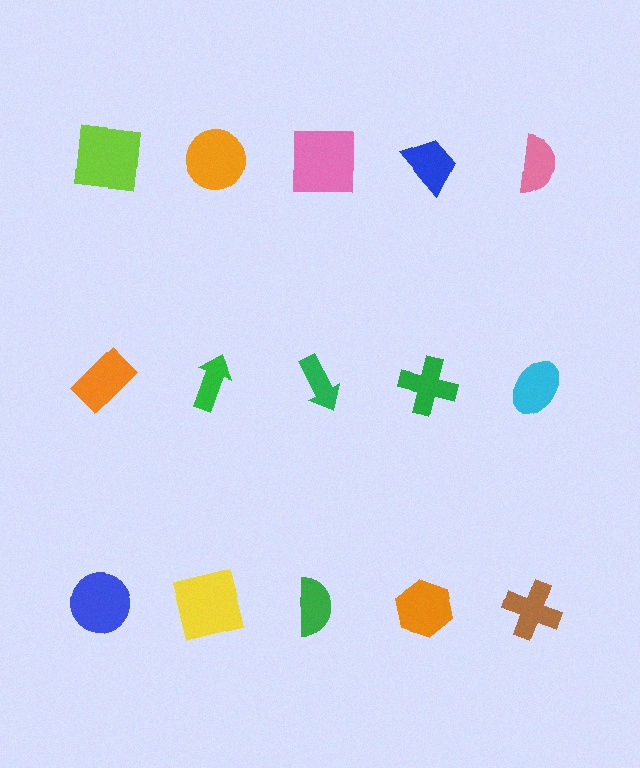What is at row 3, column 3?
A green semicircle.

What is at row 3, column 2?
A yellow square.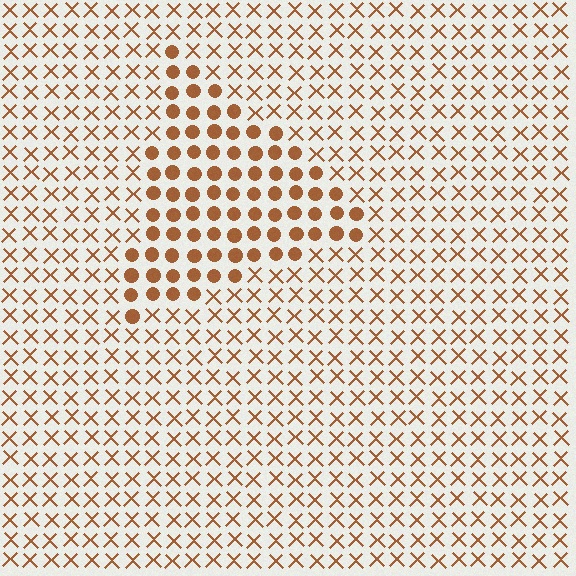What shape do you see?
I see a triangle.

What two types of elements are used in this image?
The image uses circles inside the triangle region and X marks outside it.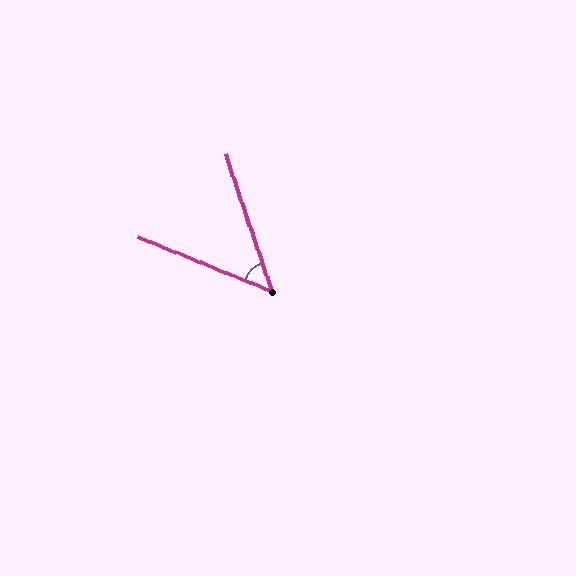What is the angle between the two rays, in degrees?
Approximately 49 degrees.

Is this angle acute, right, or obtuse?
It is acute.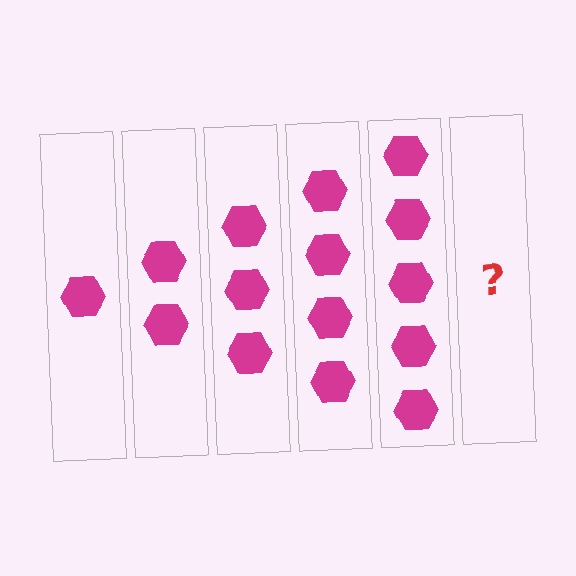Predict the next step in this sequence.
The next step is 6 hexagons.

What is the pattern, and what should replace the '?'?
The pattern is that each step adds one more hexagon. The '?' should be 6 hexagons.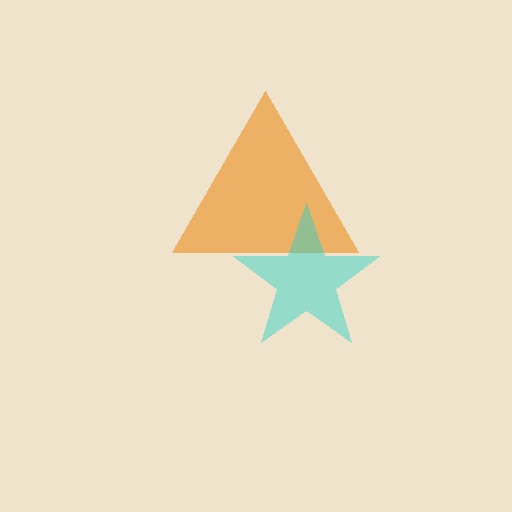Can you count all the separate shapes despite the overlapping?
Yes, there are 2 separate shapes.